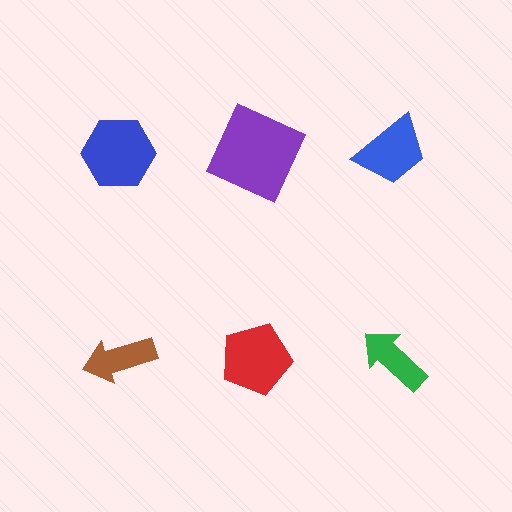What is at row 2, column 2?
A red pentagon.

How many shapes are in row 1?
3 shapes.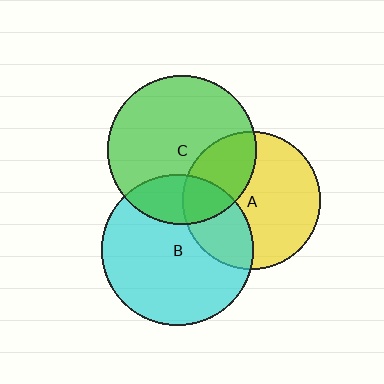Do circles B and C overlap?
Yes.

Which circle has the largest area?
Circle B (cyan).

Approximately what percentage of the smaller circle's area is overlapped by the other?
Approximately 20%.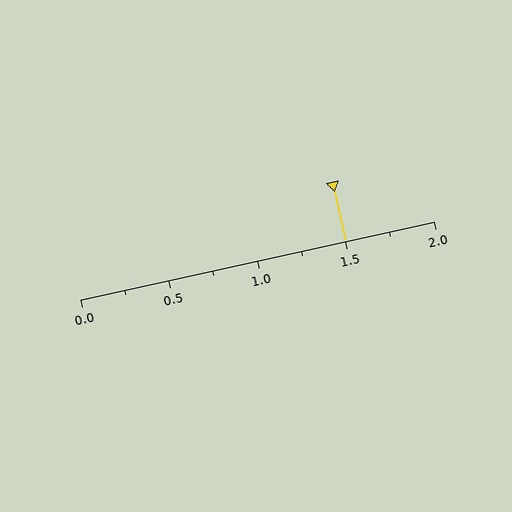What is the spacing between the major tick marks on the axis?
The major ticks are spaced 0.5 apart.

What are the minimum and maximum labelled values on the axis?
The axis runs from 0.0 to 2.0.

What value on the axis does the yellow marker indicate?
The marker indicates approximately 1.5.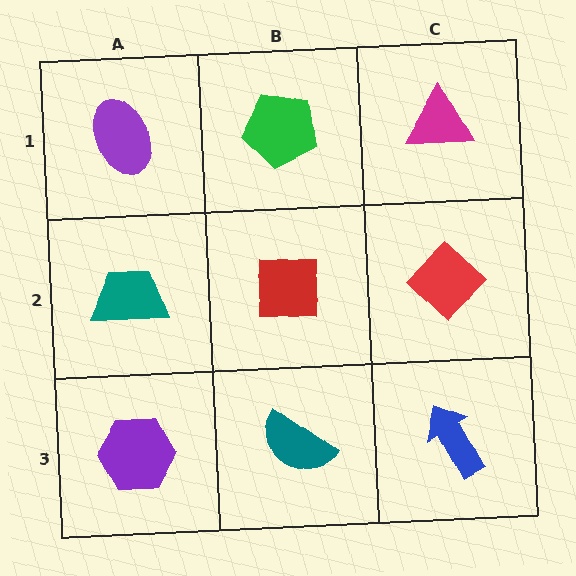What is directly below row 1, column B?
A red square.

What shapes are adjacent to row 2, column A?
A purple ellipse (row 1, column A), a purple hexagon (row 3, column A), a red square (row 2, column B).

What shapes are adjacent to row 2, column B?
A green pentagon (row 1, column B), a teal semicircle (row 3, column B), a teal trapezoid (row 2, column A), a red diamond (row 2, column C).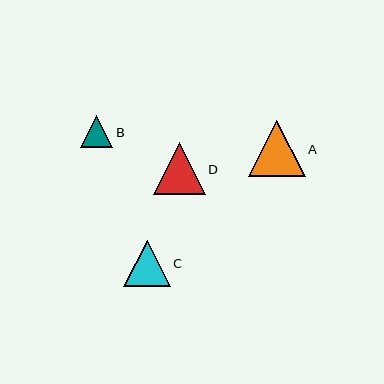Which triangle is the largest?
Triangle A is the largest with a size of approximately 56 pixels.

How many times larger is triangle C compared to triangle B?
Triangle C is approximately 1.4 times the size of triangle B.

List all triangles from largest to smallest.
From largest to smallest: A, D, C, B.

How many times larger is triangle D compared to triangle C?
Triangle D is approximately 1.1 times the size of triangle C.